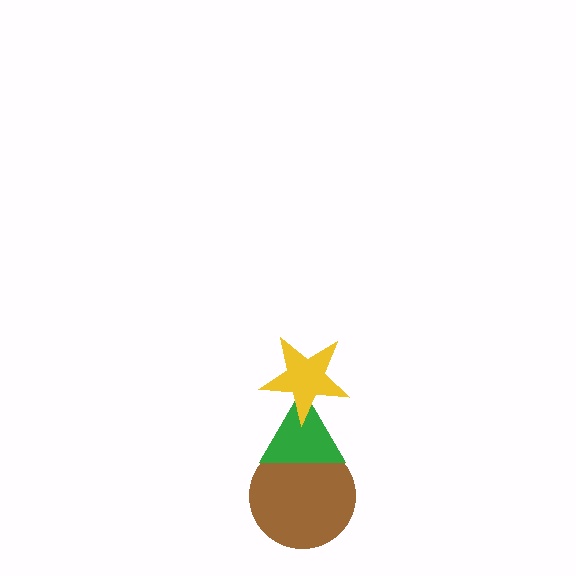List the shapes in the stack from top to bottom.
From top to bottom: the yellow star, the green triangle, the brown circle.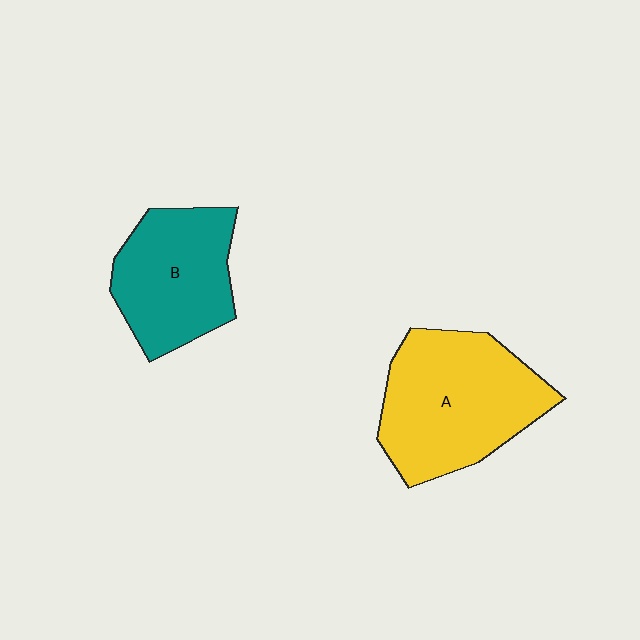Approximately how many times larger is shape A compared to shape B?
Approximately 1.3 times.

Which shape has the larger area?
Shape A (yellow).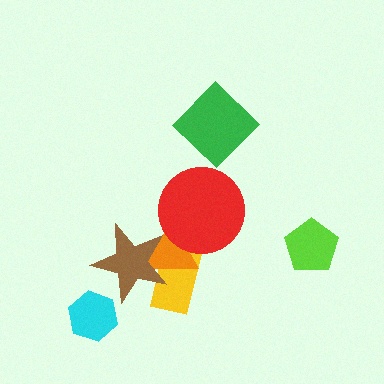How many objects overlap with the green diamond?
0 objects overlap with the green diamond.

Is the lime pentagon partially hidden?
No, no other shape covers it.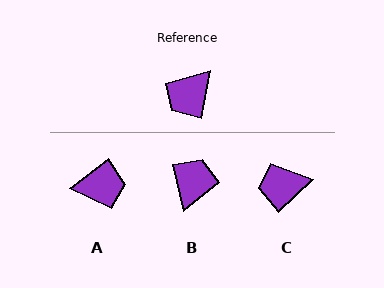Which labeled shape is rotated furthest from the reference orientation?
B, about 156 degrees away.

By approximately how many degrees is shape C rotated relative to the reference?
Approximately 37 degrees clockwise.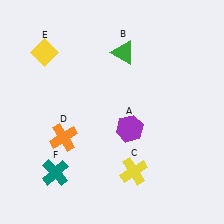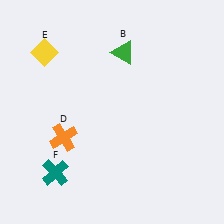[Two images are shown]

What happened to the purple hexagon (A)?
The purple hexagon (A) was removed in Image 2. It was in the bottom-right area of Image 1.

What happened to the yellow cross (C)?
The yellow cross (C) was removed in Image 2. It was in the bottom-right area of Image 1.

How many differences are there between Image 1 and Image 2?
There are 2 differences between the two images.